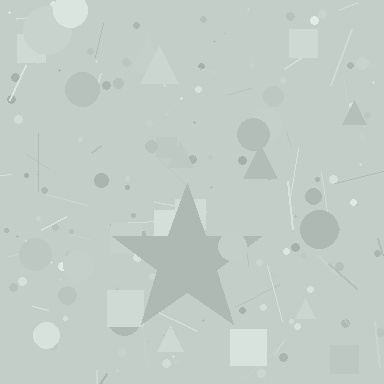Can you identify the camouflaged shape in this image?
The camouflaged shape is a star.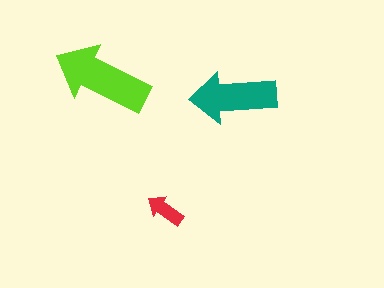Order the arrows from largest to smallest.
the lime one, the teal one, the red one.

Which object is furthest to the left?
The lime arrow is leftmost.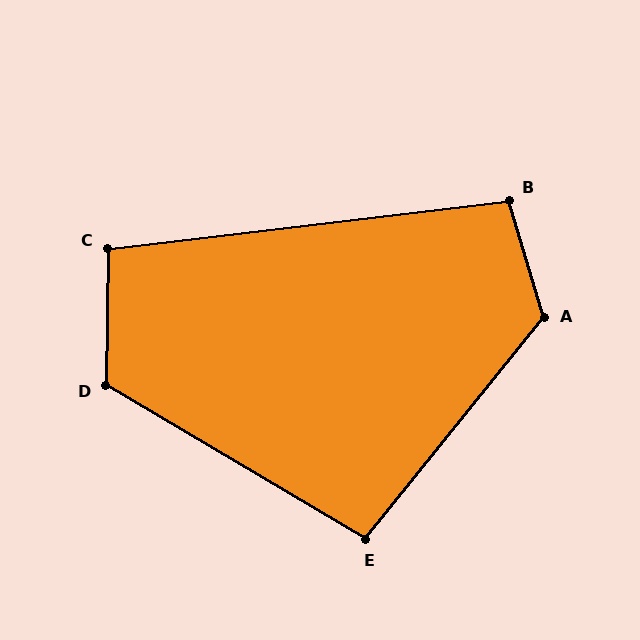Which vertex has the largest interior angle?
A, at approximately 125 degrees.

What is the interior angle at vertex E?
Approximately 98 degrees (obtuse).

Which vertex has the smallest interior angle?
C, at approximately 98 degrees.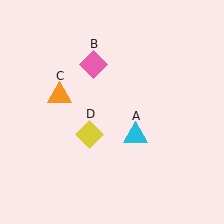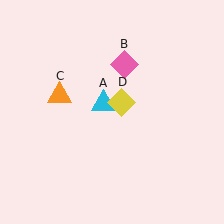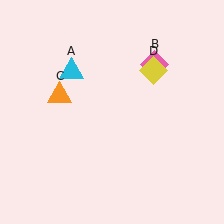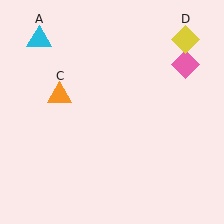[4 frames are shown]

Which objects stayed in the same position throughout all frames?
Orange triangle (object C) remained stationary.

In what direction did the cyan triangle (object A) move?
The cyan triangle (object A) moved up and to the left.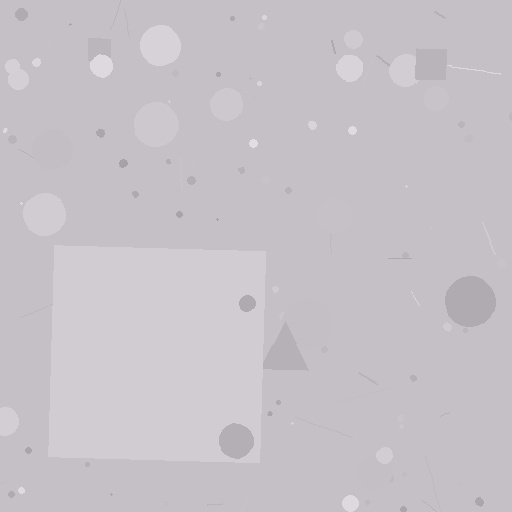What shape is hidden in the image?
A square is hidden in the image.